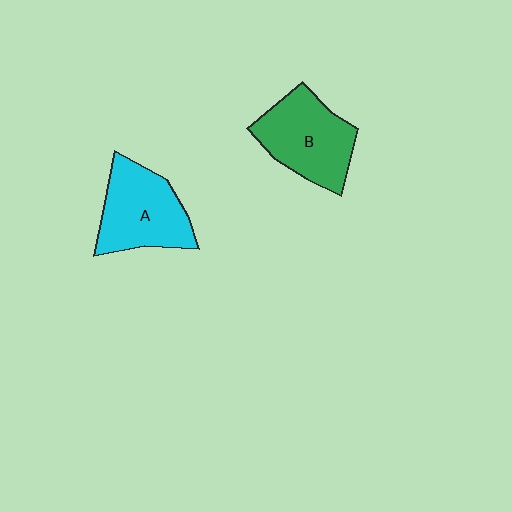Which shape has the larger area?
Shape B (green).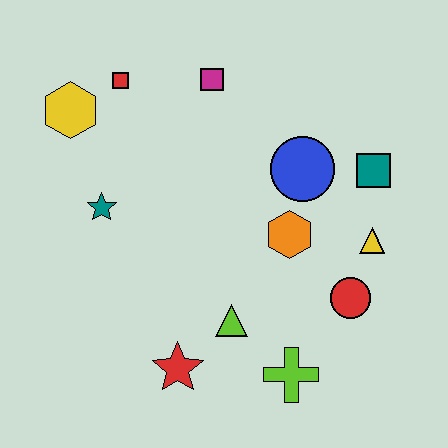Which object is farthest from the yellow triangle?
The yellow hexagon is farthest from the yellow triangle.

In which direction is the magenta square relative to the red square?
The magenta square is to the right of the red square.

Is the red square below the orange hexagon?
No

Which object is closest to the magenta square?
The red square is closest to the magenta square.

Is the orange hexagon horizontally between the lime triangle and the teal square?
Yes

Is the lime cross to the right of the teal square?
No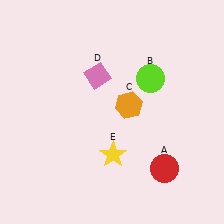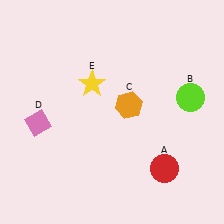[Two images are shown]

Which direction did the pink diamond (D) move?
The pink diamond (D) moved left.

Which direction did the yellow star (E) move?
The yellow star (E) moved up.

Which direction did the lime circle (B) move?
The lime circle (B) moved right.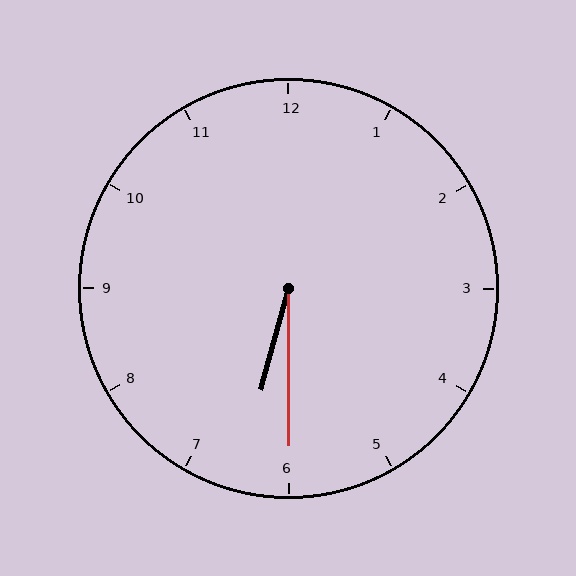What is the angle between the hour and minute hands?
Approximately 15 degrees.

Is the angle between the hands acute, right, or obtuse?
It is acute.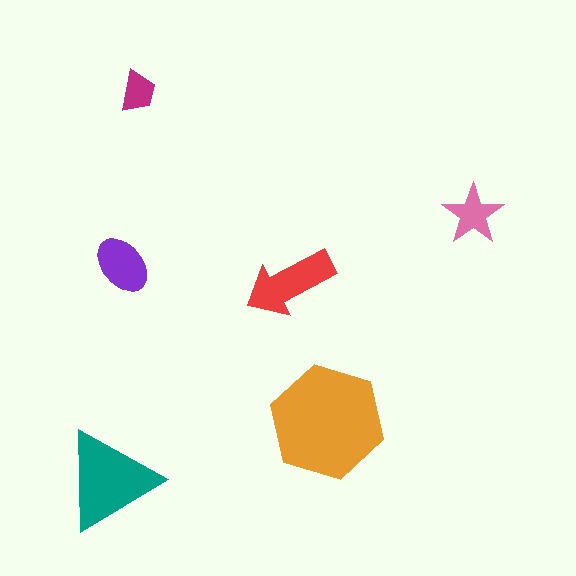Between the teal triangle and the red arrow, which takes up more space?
The teal triangle.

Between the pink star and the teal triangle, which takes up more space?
The teal triangle.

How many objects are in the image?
There are 6 objects in the image.